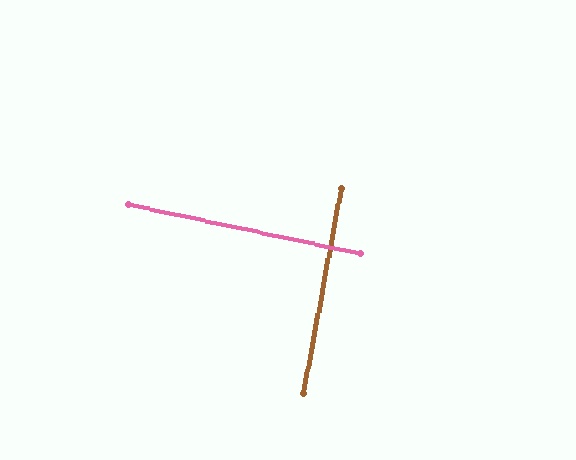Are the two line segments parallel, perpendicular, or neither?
Perpendicular — they meet at approximately 88°.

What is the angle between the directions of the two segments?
Approximately 88 degrees.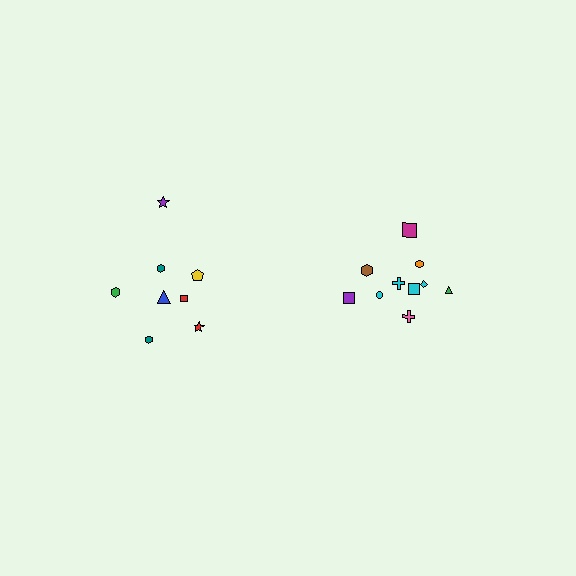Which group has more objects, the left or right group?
The right group.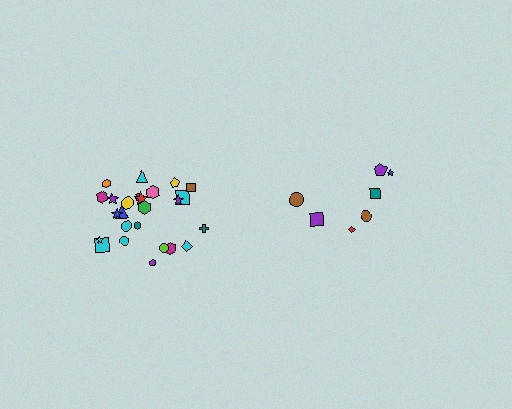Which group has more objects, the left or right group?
The left group.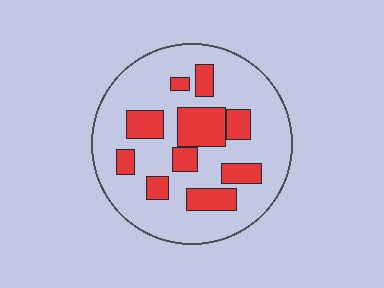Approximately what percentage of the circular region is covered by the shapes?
Approximately 25%.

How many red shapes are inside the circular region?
10.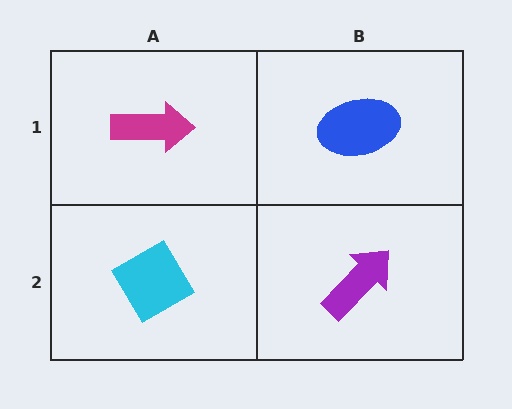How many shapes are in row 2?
2 shapes.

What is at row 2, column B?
A purple arrow.